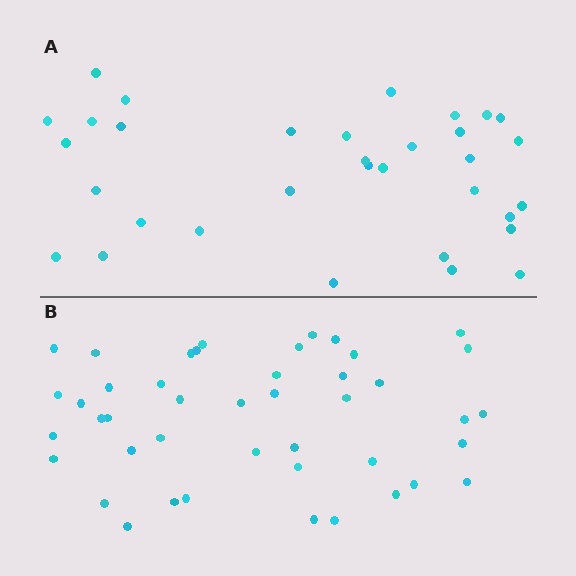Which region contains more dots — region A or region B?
Region B (the bottom region) has more dots.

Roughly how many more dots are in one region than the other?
Region B has roughly 12 or so more dots than region A.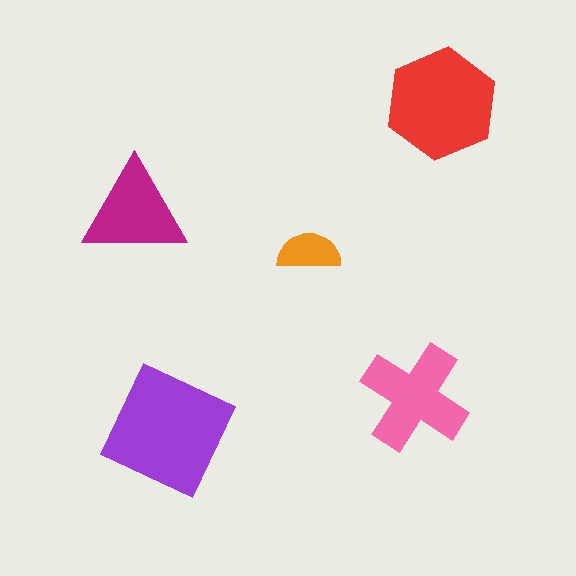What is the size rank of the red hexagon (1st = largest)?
2nd.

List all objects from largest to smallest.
The purple square, the red hexagon, the pink cross, the magenta triangle, the orange semicircle.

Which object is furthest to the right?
The red hexagon is rightmost.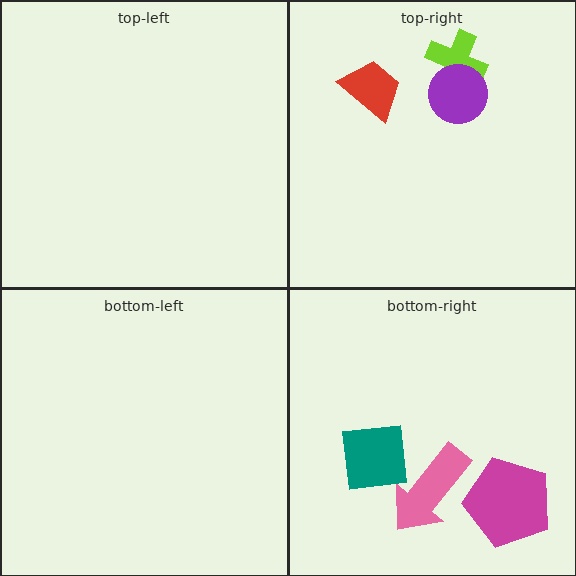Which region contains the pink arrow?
The bottom-right region.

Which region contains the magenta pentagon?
The bottom-right region.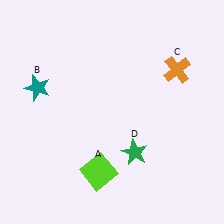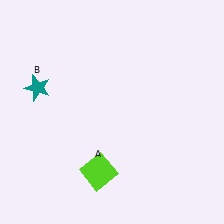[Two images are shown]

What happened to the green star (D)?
The green star (D) was removed in Image 2. It was in the bottom-right area of Image 1.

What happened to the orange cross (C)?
The orange cross (C) was removed in Image 2. It was in the top-right area of Image 1.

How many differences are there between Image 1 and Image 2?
There are 2 differences between the two images.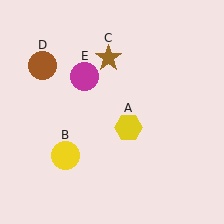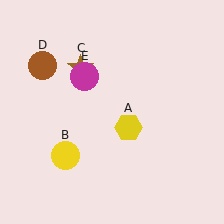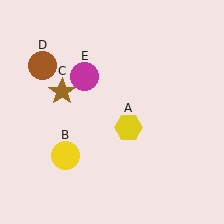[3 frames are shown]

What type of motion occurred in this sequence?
The brown star (object C) rotated counterclockwise around the center of the scene.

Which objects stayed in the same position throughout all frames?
Yellow hexagon (object A) and yellow circle (object B) and brown circle (object D) and magenta circle (object E) remained stationary.